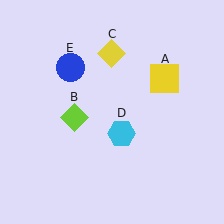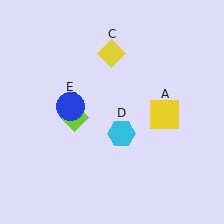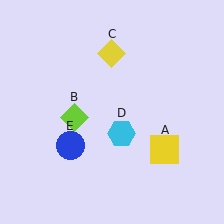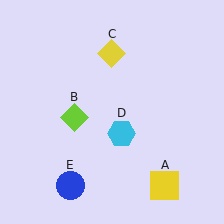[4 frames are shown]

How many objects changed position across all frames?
2 objects changed position: yellow square (object A), blue circle (object E).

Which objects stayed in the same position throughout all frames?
Lime diamond (object B) and yellow diamond (object C) and cyan hexagon (object D) remained stationary.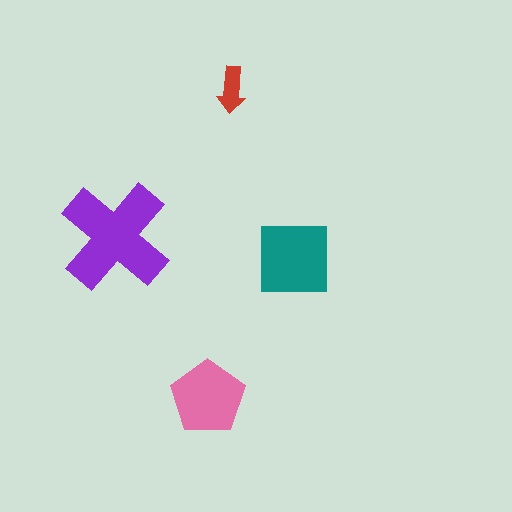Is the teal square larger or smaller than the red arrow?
Larger.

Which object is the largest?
The purple cross.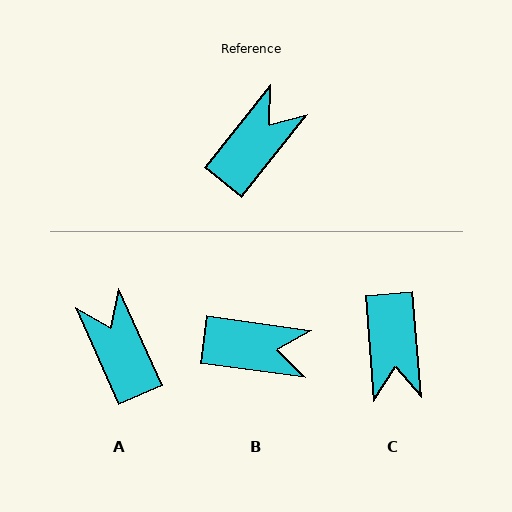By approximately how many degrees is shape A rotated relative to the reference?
Approximately 63 degrees counter-clockwise.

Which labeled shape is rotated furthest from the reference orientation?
C, about 137 degrees away.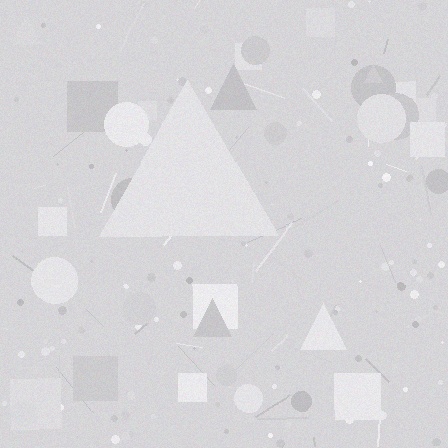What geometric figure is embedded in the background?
A triangle is embedded in the background.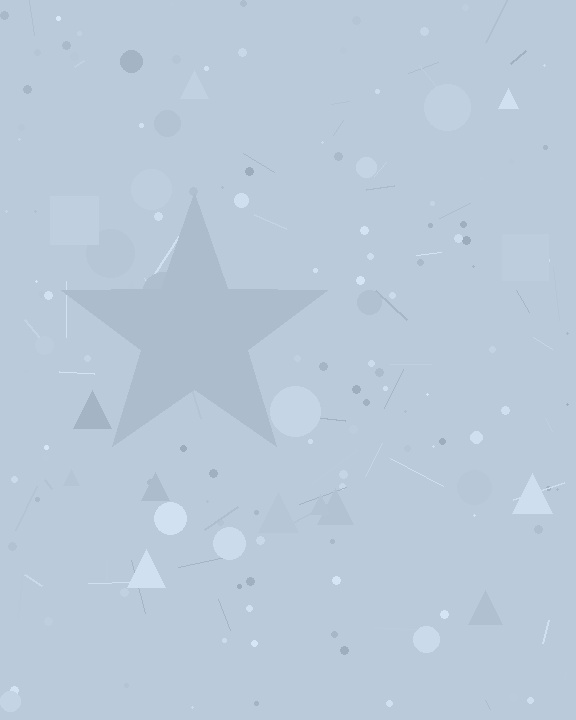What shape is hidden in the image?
A star is hidden in the image.